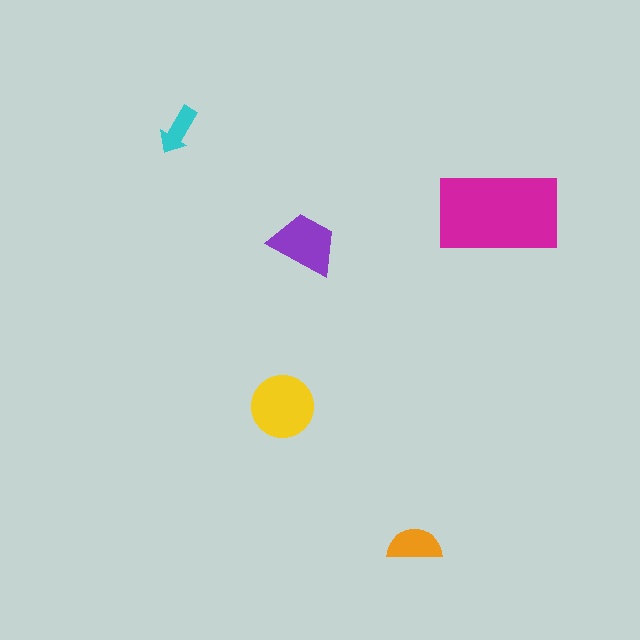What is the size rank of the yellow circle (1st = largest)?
2nd.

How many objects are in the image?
There are 5 objects in the image.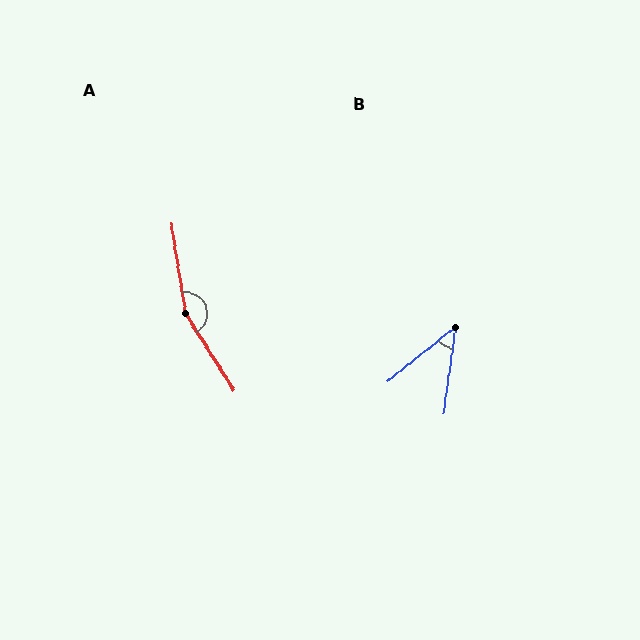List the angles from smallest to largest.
B (43°), A (157°).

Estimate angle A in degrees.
Approximately 157 degrees.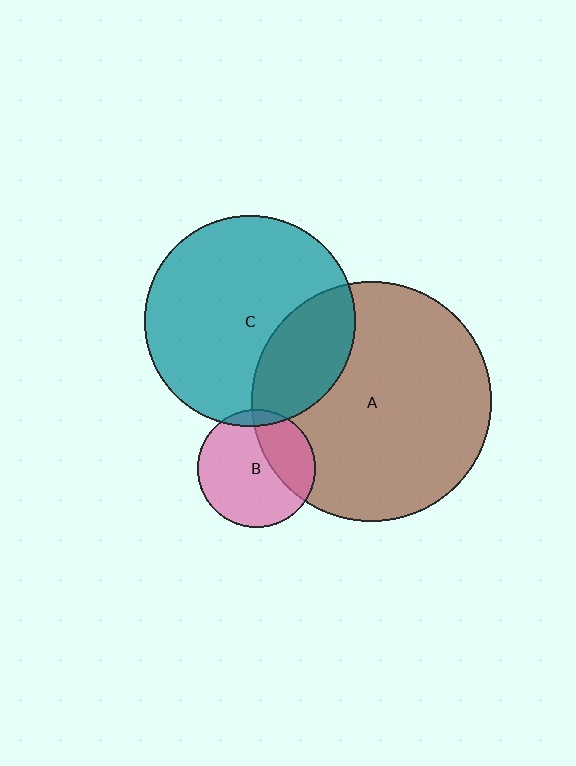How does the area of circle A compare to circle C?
Approximately 1.3 times.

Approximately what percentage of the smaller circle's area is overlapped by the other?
Approximately 5%.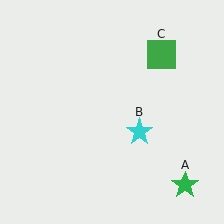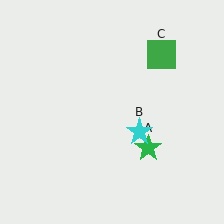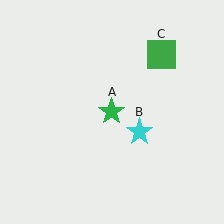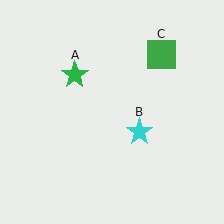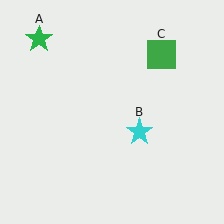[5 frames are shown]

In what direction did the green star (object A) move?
The green star (object A) moved up and to the left.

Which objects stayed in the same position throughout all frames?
Cyan star (object B) and green square (object C) remained stationary.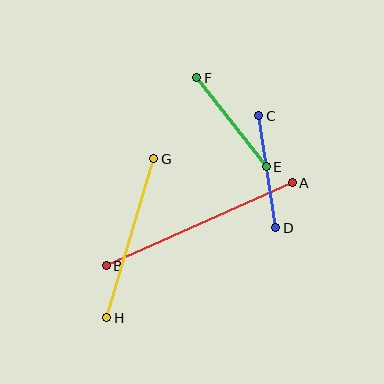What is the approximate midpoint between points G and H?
The midpoint is at approximately (130, 238) pixels.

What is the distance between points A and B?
The distance is approximately 204 pixels.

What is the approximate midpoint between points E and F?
The midpoint is at approximately (232, 122) pixels.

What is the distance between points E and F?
The distance is approximately 113 pixels.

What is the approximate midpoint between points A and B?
The midpoint is at approximately (199, 224) pixels.